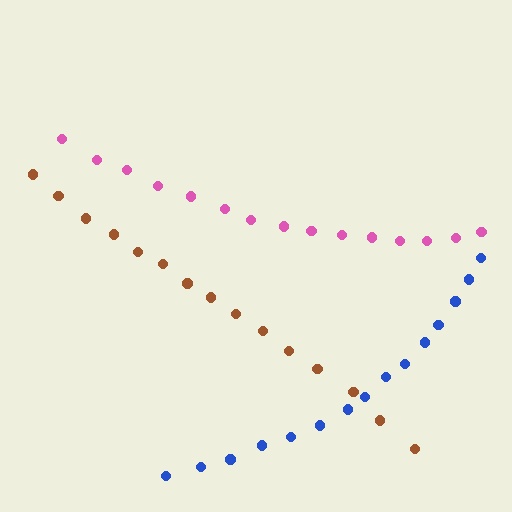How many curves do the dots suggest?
There are 3 distinct paths.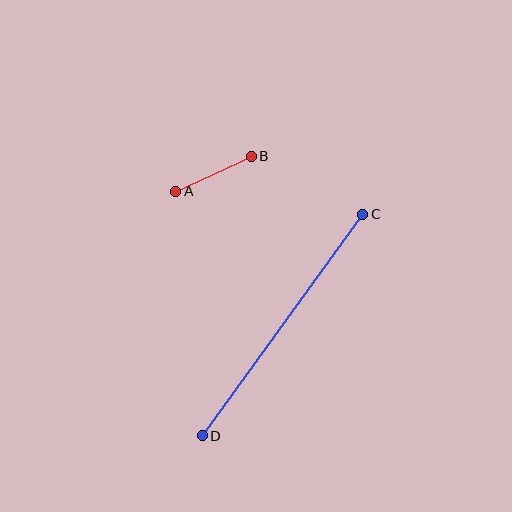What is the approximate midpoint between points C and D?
The midpoint is at approximately (283, 325) pixels.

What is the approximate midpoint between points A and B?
The midpoint is at approximately (214, 174) pixels.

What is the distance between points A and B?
The distance is approximately 83 pixels.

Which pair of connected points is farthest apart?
Points C and D are farthest apart.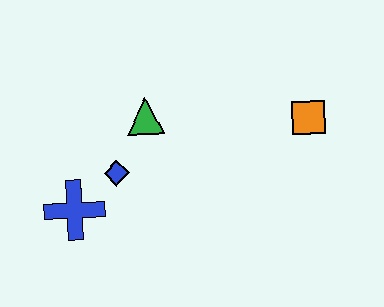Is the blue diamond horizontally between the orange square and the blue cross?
Yes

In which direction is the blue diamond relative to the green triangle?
The blue diamond is below the green triangle.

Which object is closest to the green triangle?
The blue diamond is closest to the green triangle.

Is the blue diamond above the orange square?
No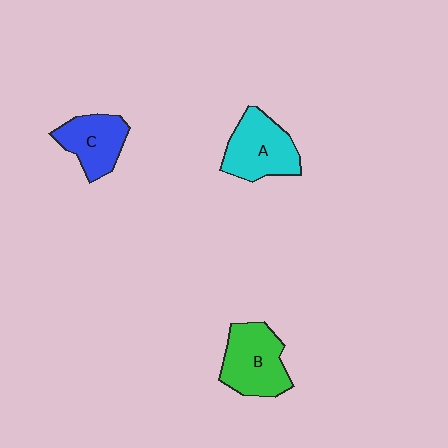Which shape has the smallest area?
Shape C (blue).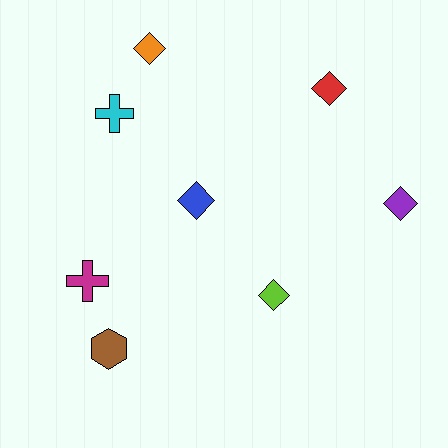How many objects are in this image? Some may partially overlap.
There are 8 objects.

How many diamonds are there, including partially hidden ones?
There are 5 diamonds.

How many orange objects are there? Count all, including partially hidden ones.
There is 1 orange object.